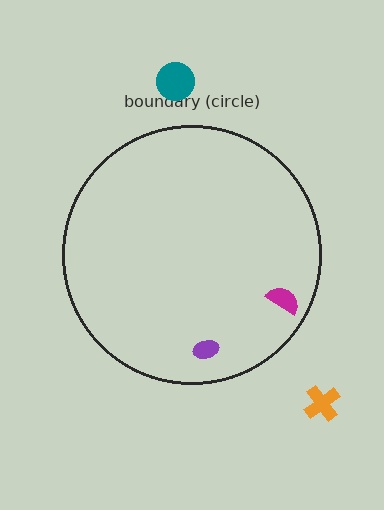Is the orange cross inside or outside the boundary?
Outside.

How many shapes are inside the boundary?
2 inside, 2 outside.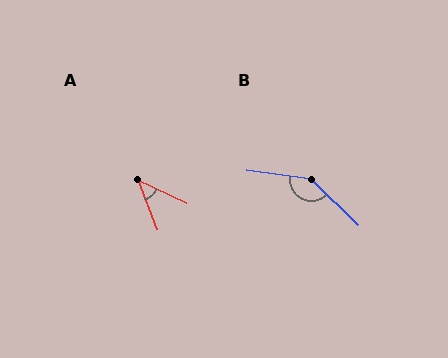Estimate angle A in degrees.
Approximately 43 degrees.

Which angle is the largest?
B, at approximately 143 degrees.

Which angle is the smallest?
A, at approximately 43 degrees.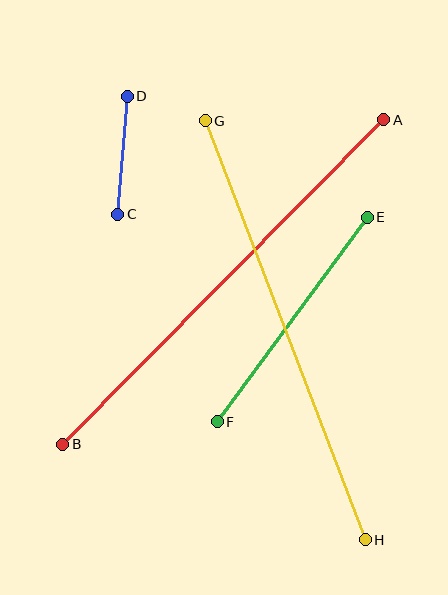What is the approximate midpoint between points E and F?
The midpoint is at approximately (292, 320) pixels.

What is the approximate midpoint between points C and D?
The midpoint is at approximately (123, 155) pixels.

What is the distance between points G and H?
The distance is approximately 449 pixels.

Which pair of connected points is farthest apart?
Points A and B are farthest apart.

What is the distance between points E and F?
The distance is approximately 254 pixels.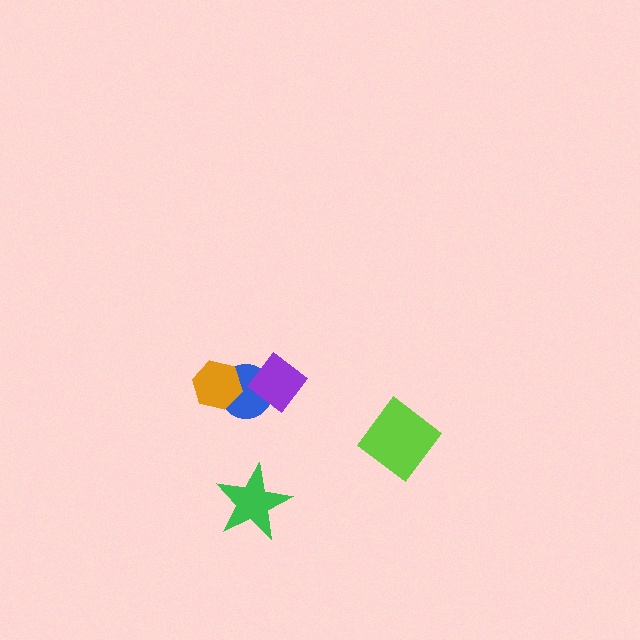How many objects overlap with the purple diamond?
1 object overlaps with the purple diamond.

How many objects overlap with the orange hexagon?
1 object overlaps with the orange hexagon.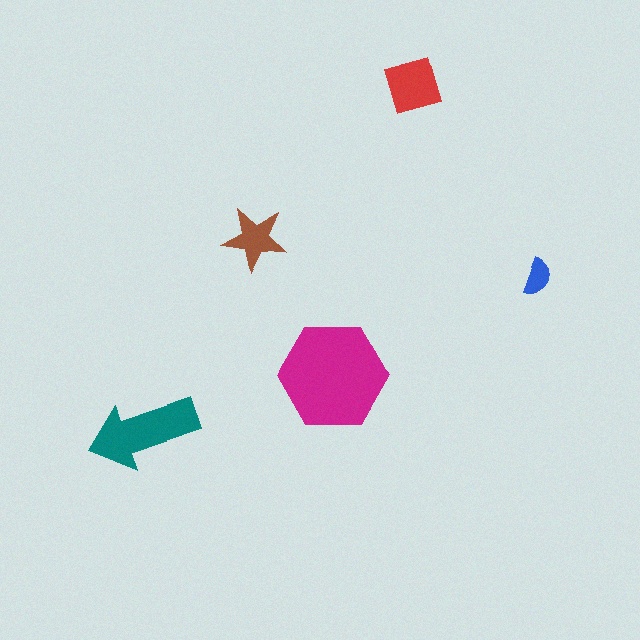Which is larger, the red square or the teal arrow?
The teal arrow.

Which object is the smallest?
The blue semicircle.